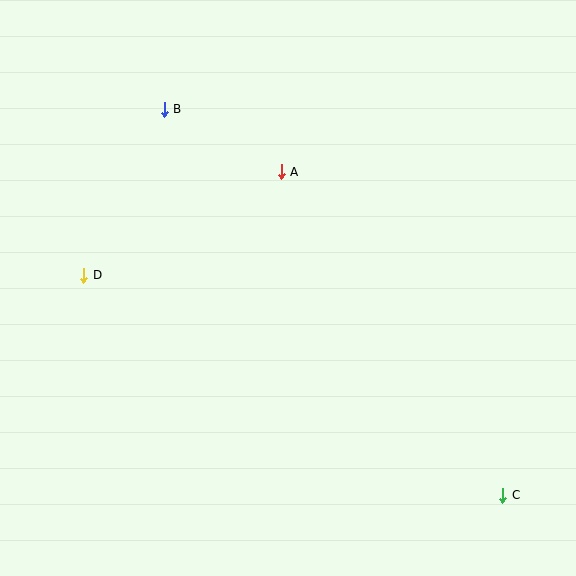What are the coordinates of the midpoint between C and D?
The midpoint between C and D is at (293, 385).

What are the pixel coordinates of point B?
Point B is at (164, 109).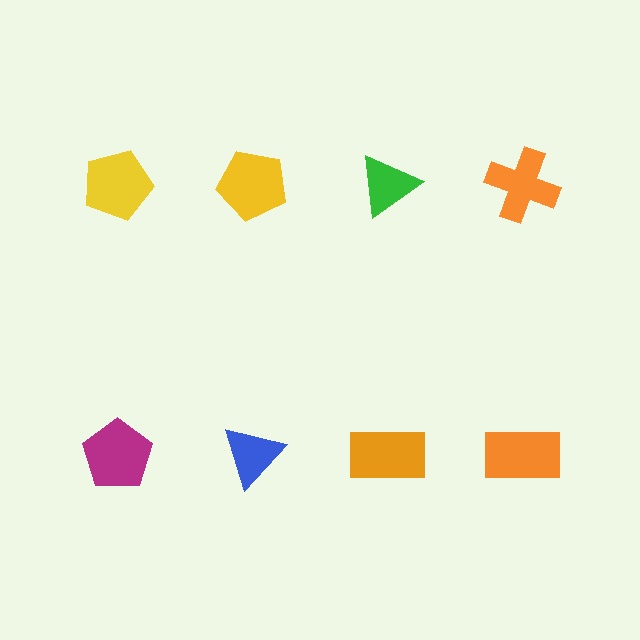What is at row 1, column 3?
A green triangle.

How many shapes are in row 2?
4 shapes.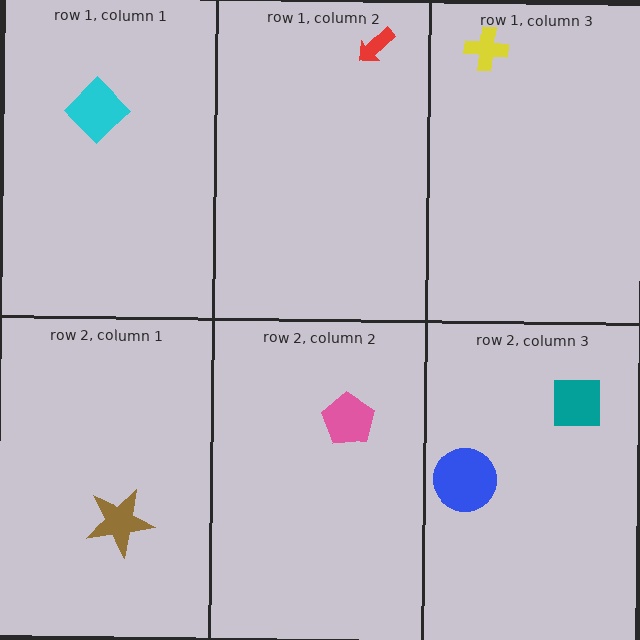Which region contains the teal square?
The row 2, column 3 region.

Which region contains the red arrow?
The row 1, column 2 region.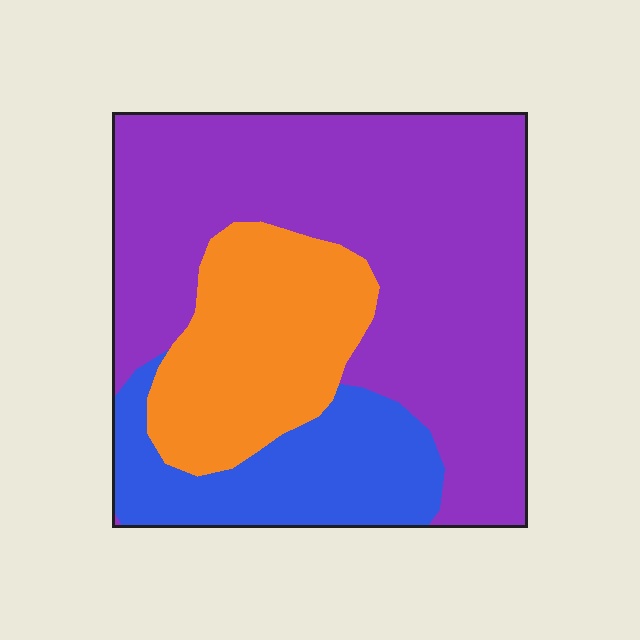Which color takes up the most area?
Purple, at roughly 60%.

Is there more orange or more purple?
Purple.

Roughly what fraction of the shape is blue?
Blue takes up between a sixth and a third of the shape.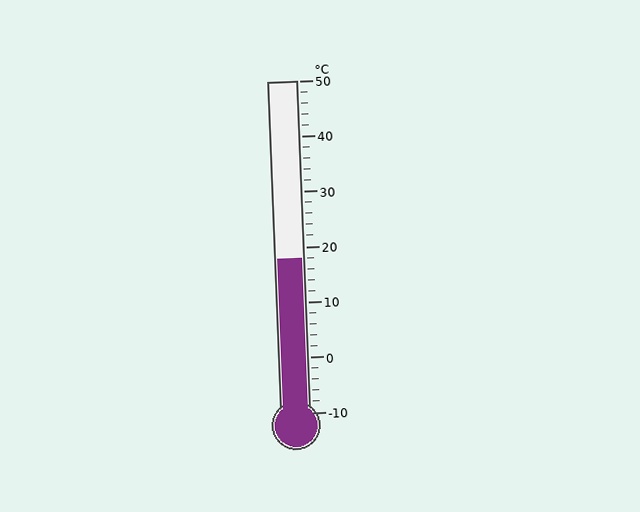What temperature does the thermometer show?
The thermometer shows approximately 18°C.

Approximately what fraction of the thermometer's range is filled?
The thermometer is filled to approximately 45% of its range.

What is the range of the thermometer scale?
The thermometer scale ranges from -10°C to 50°C.